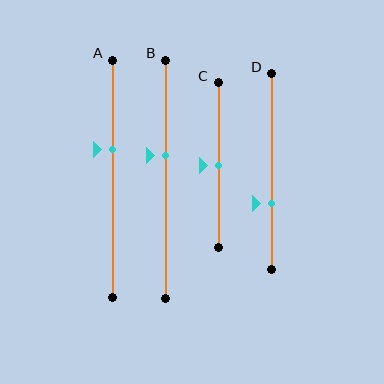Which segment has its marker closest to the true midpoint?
Segment C has its marker closest to the true midpoint.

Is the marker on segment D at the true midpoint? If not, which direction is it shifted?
No, the marker on segment D is shifted downward by about 16% of the segment length.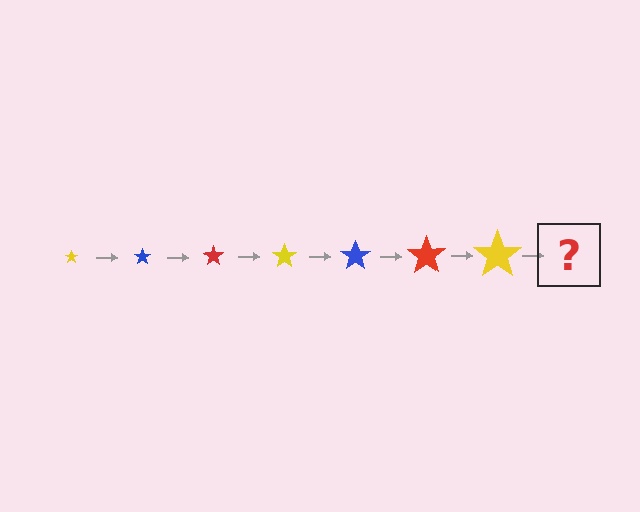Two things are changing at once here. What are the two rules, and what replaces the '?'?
The two rules are that the star grows larger each step and the color cycles through yellow, blue, and red. The '?' should be a blue star, larger than the previous one.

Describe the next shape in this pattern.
It should be a blue star, larger than the previous one.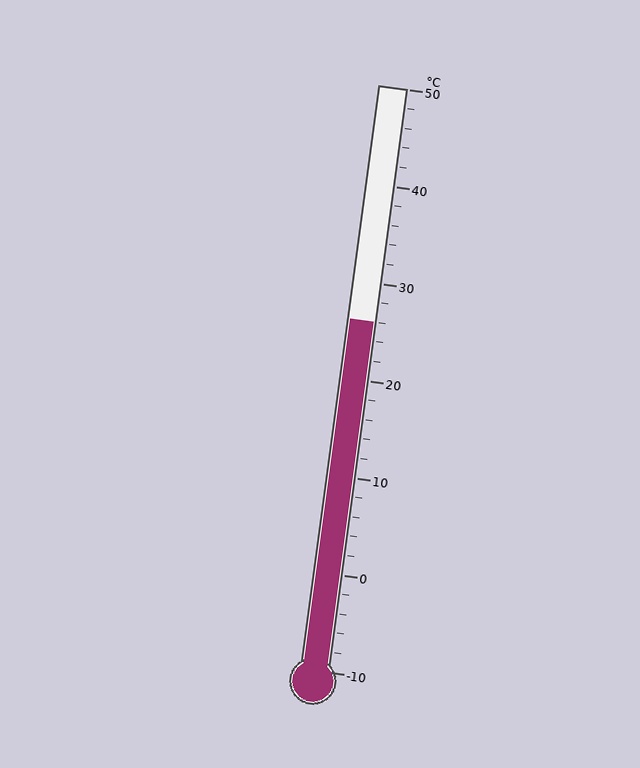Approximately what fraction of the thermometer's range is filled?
The thermometer is filled to approximately 60% of its range.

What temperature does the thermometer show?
The thermometer shows approximately 26°C.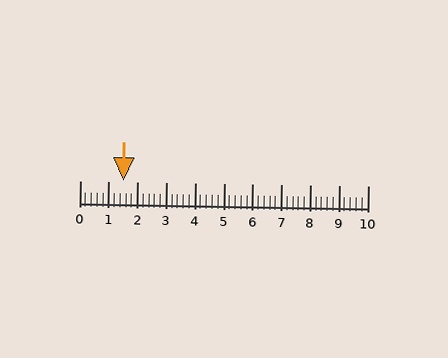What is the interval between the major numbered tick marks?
The major tick marks are spaced 1 units apart.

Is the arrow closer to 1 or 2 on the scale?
The arrow is closer to 2.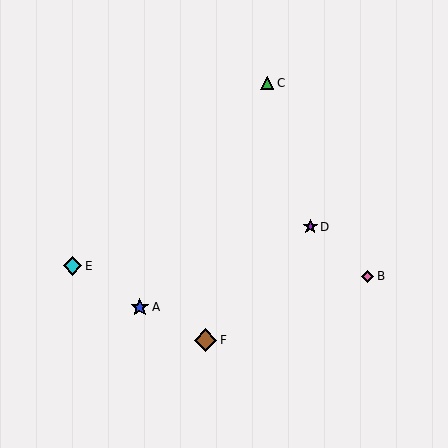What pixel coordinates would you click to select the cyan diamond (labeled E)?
Click at (72, 266) to select the cyan diamond E.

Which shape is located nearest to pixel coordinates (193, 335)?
The brown diamond (labeled F) at (205, 340) is nearest to that location.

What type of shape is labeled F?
Shape F is a brown diamond.